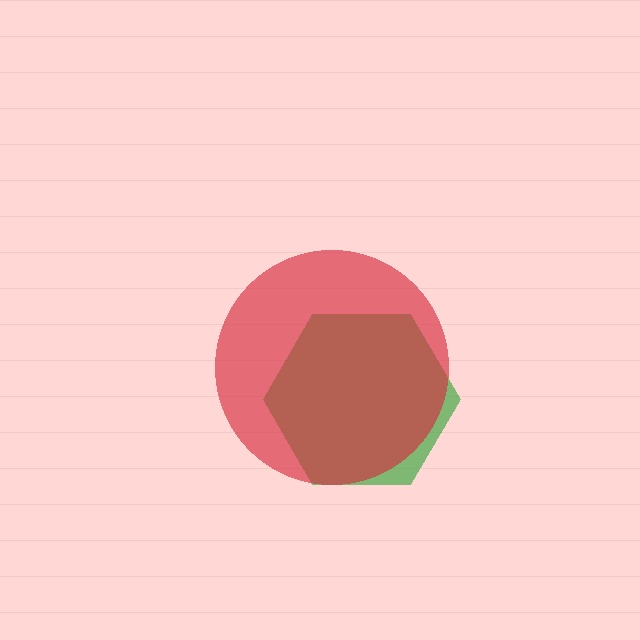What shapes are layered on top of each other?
The layered shapes are: a green hexagon, a red circle.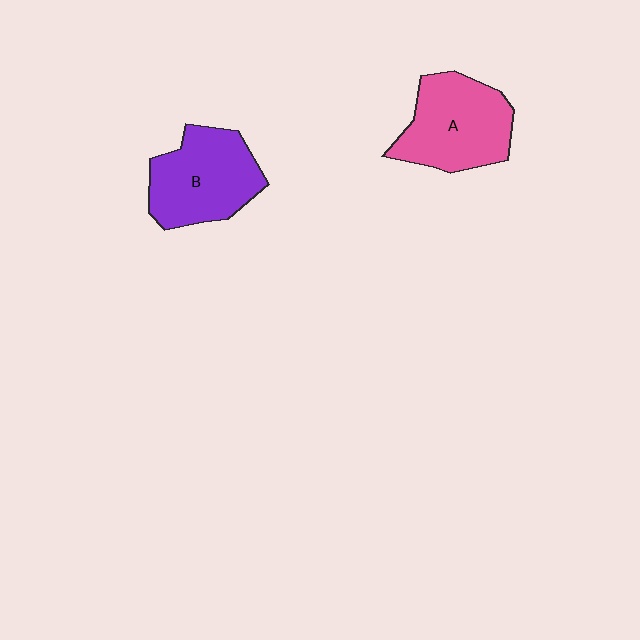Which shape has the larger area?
Shape A (pink).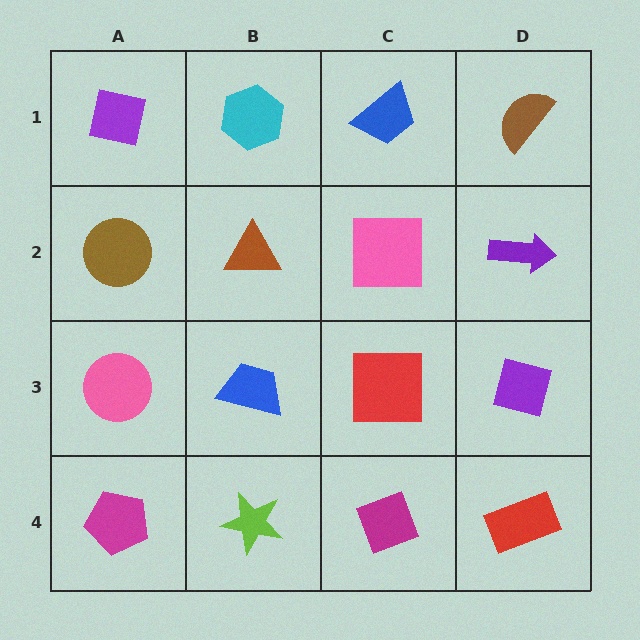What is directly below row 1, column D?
A purple arrow.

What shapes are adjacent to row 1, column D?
A purple arrow (row 2, column D), a blue trapezoid (row 1, column C).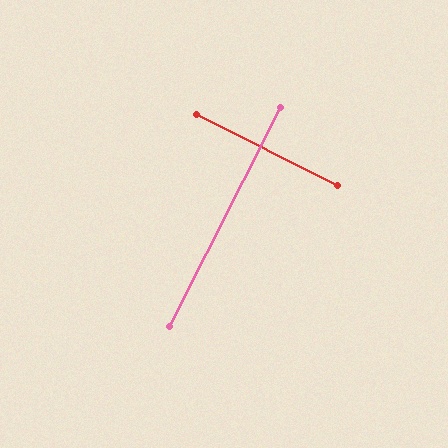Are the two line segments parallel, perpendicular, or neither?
Perpendicular — they meet at approximately 90°.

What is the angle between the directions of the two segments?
Approximately 90 degrees.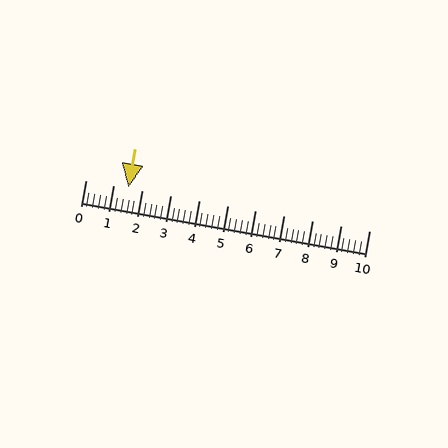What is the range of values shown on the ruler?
The ruler shows values from 0 to 10.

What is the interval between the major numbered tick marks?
The major tick marks are spaced 1 units apart.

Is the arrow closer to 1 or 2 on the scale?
The arrow is closer to 2.